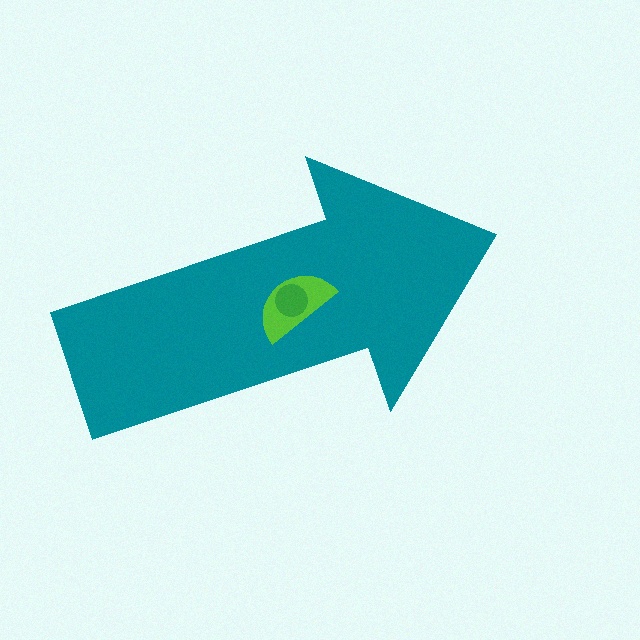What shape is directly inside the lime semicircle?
The green circle.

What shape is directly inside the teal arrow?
The lime semicircle.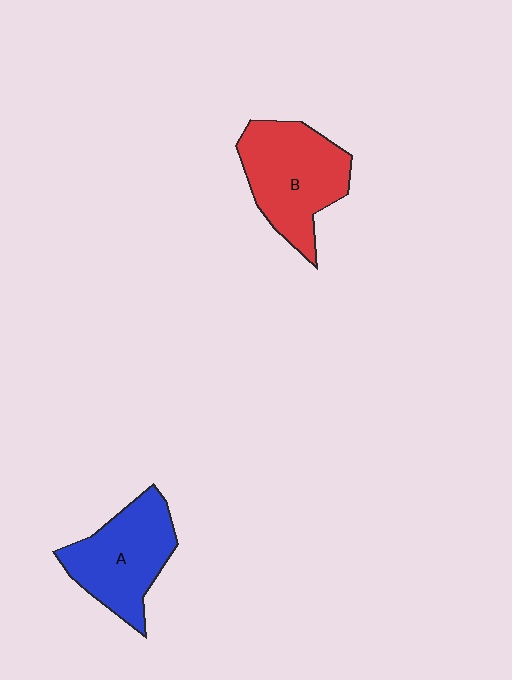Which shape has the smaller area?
Shape A (blue).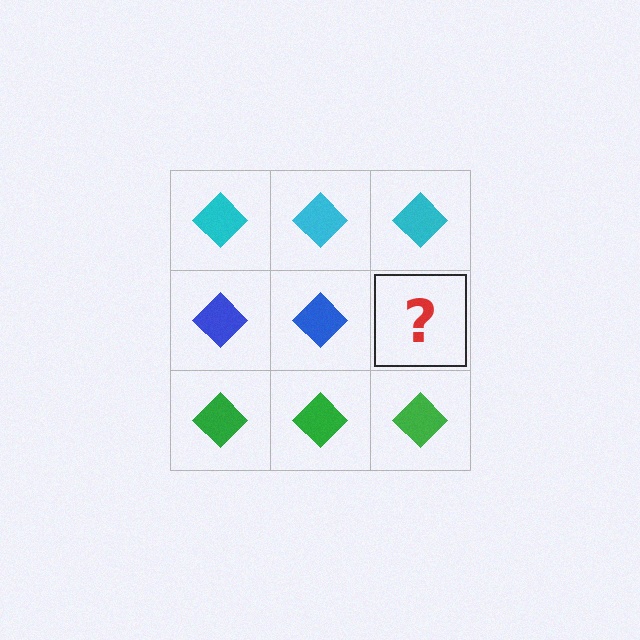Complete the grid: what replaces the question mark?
The question mark should be replaced with a blue diamond.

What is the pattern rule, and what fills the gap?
The rule is that each row has a consistent color. The gap should be filled with a blue diamond.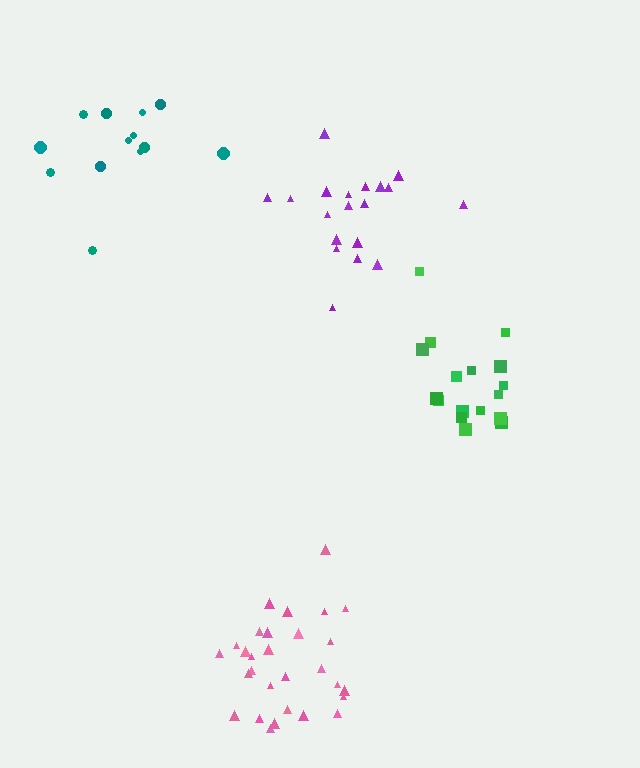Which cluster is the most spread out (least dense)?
Teal.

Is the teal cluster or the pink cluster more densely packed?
Pink.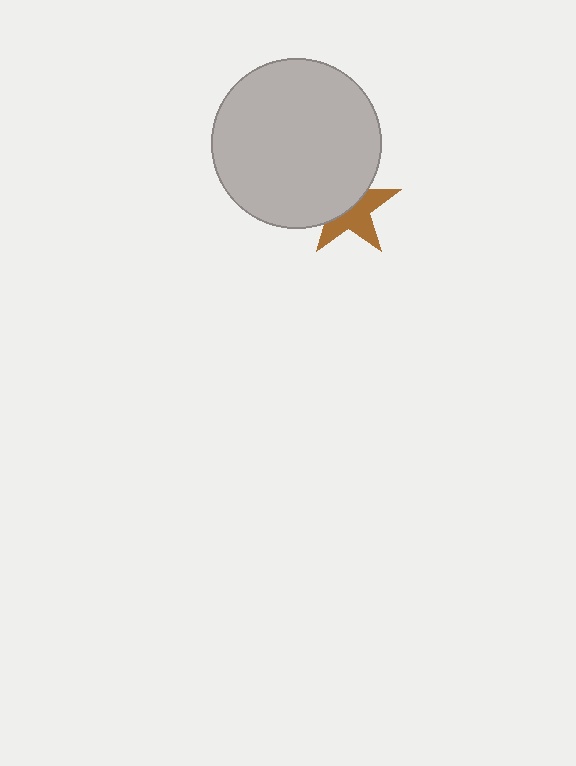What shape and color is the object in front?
The object in front is a light gray circle.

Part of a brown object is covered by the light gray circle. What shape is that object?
It is a star.